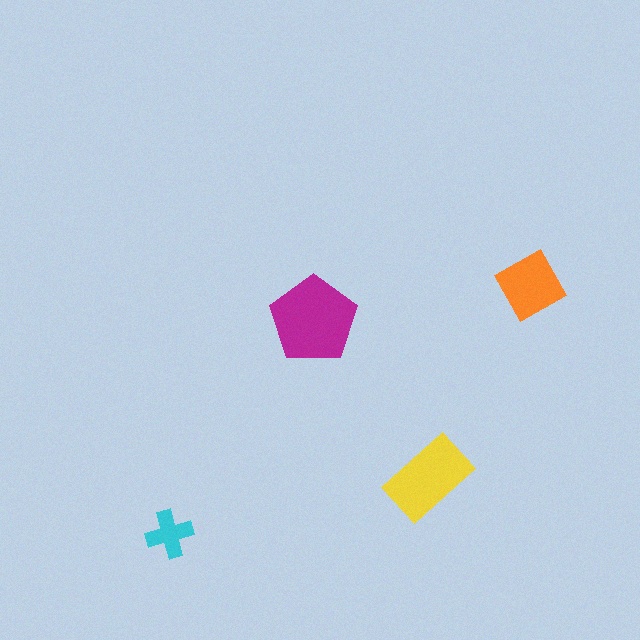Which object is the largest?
The magenta pentagon.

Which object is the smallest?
The cyan cross.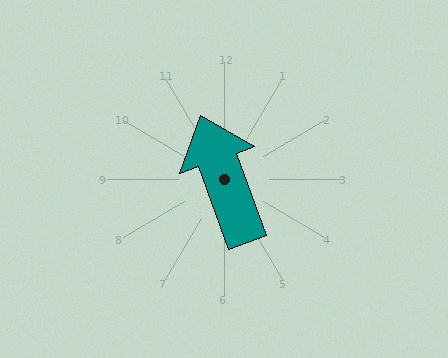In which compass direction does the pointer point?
North.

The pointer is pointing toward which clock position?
Roughly 11 o'clock.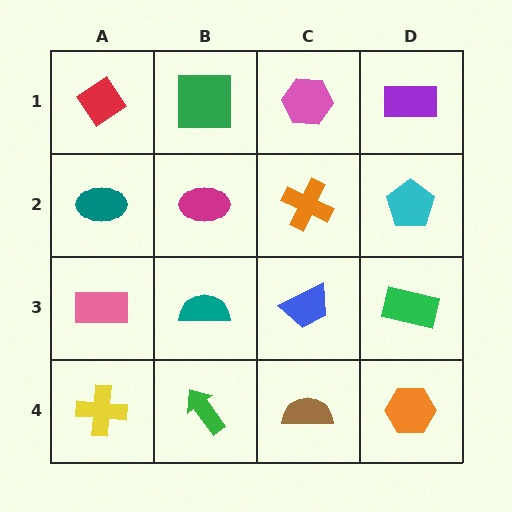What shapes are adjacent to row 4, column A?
A pink rectangle (row 3, column A), a green arrow (row 4, column B).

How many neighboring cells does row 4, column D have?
2.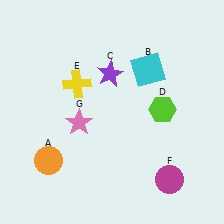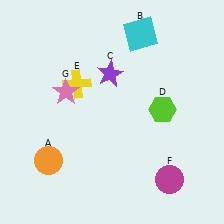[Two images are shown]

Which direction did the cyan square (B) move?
The cyan square (B) moved up.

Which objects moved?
The objects that moved are: the cyan square (B), the pink star (G).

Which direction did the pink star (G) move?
The pink star (G) moved up.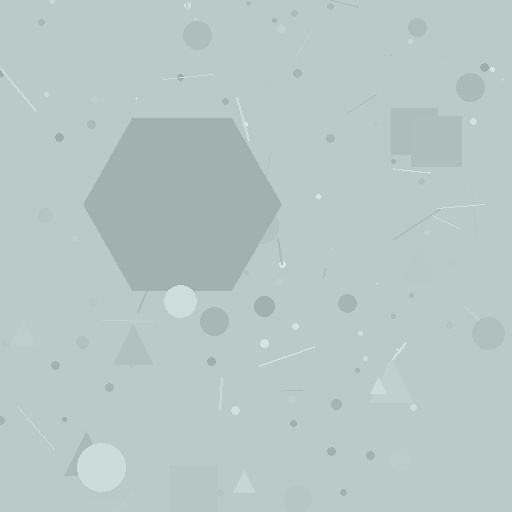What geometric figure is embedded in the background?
A hexagon is embedded in the background.